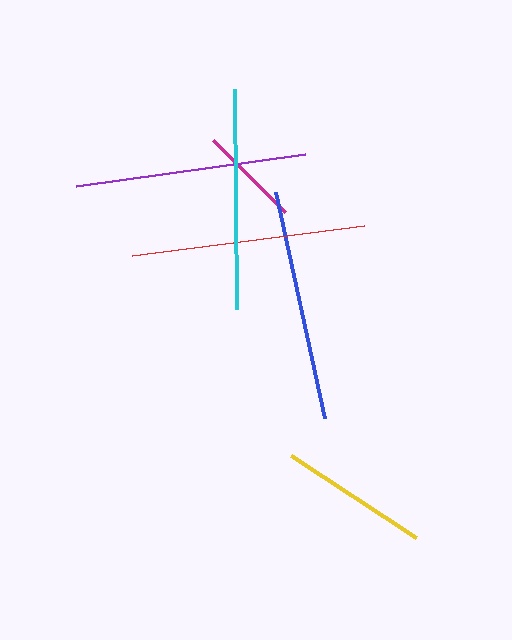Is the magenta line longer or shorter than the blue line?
The blue line is longer than the magenta line.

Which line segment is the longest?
The red line is the longest at approximately 233 pixels.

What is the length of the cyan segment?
The cyan segment is approximately 220 pixels long.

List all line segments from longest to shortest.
From longest to shortest: red, blue, purple, cyan, yellow, magenta.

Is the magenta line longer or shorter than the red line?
The red line is longer than the magenta line.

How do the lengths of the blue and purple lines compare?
The blue and purple lines are approximately the same length.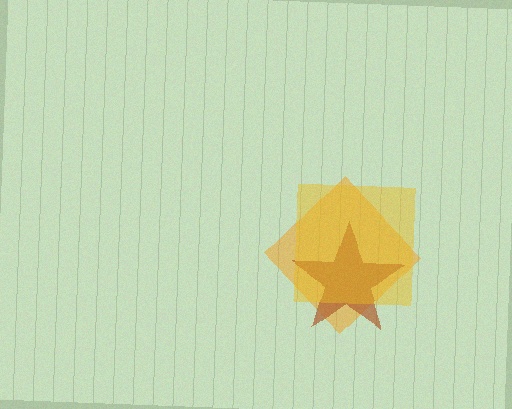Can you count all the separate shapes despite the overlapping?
Yes, there are 3 separate shapes.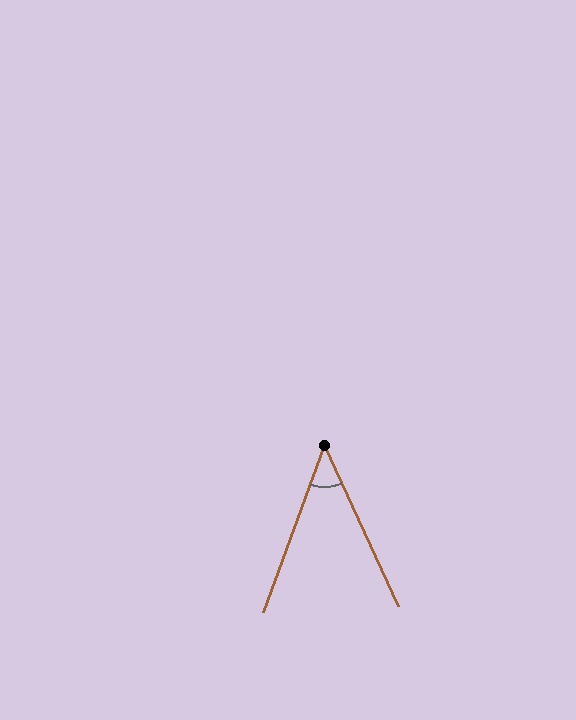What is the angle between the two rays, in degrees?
Approximately 45 degrees.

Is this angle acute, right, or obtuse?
It is acute.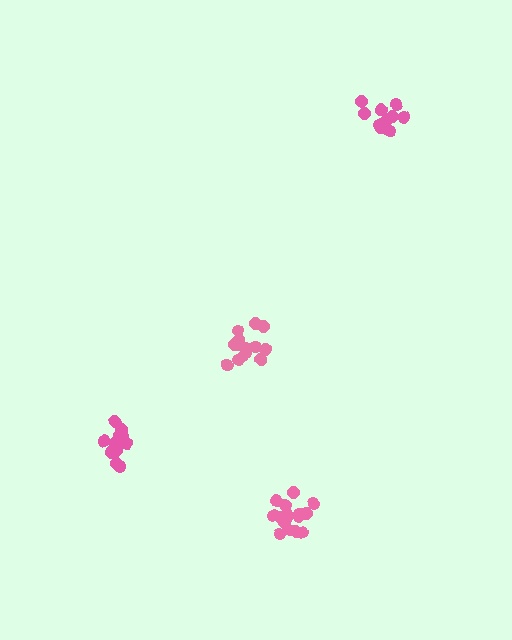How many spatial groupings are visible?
There are 4 spatial groupings.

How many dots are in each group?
Group 1: 13 dots, Group 2: 10 dots, Group 3: 14 dots, Group 4: 16 dots (53 total).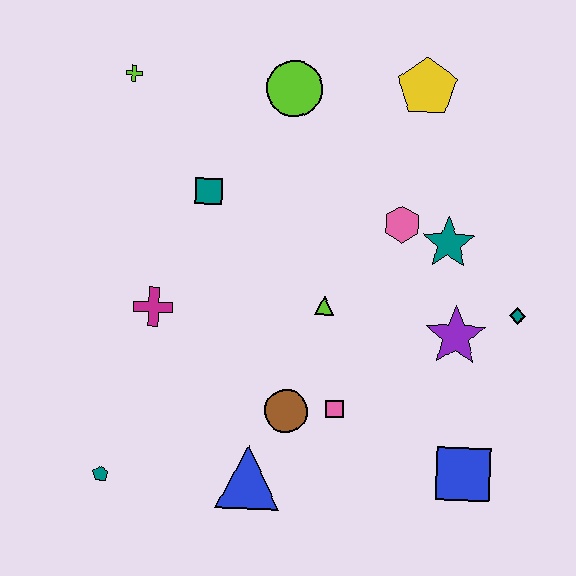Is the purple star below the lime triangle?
Yes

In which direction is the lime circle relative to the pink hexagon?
The lime circle is above the pink hexagon.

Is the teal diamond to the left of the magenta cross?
No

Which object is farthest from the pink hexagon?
The teal pentagon is farthest from the pink hexagon.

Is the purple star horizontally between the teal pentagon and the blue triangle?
No